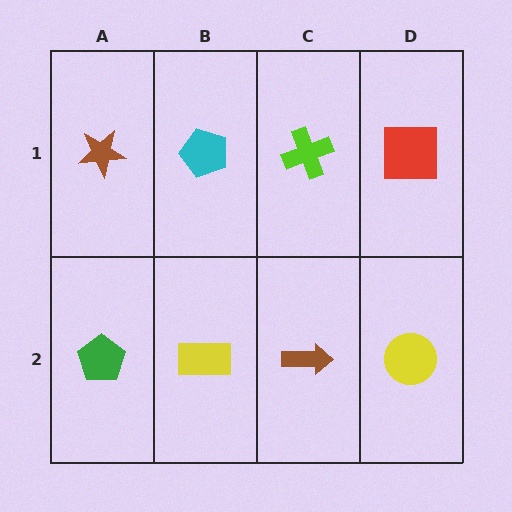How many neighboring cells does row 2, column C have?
3.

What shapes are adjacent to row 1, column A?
A green pentagon (row 2, column A), a cyan pentagon (row 1, column B).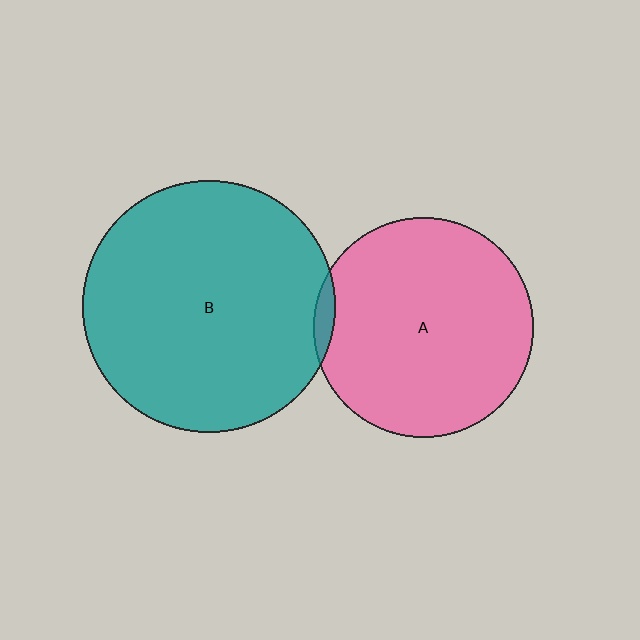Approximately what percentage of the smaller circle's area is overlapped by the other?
Approximately 5%.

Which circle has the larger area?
Circle B (teal).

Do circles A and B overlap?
Yes.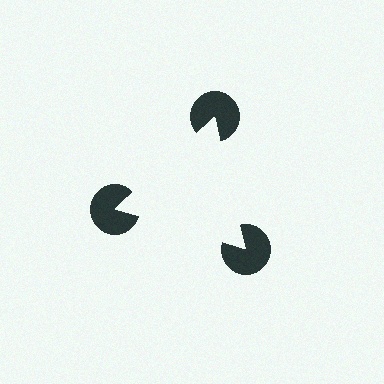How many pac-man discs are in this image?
There are 3 — one at each vertex of the illusory triangle.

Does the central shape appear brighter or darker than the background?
It typically appears slightly brighter than the background, even though no actual brightness change is drawn.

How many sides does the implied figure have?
3 sides.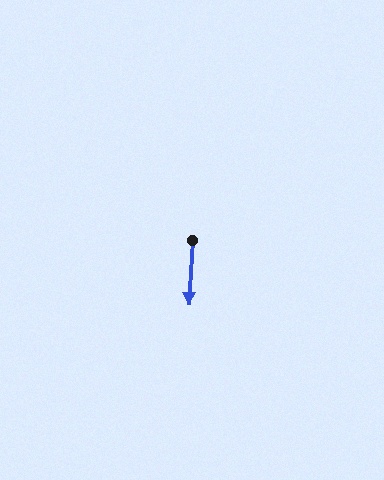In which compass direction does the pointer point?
South.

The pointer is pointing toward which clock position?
Roughly 6 o'clock.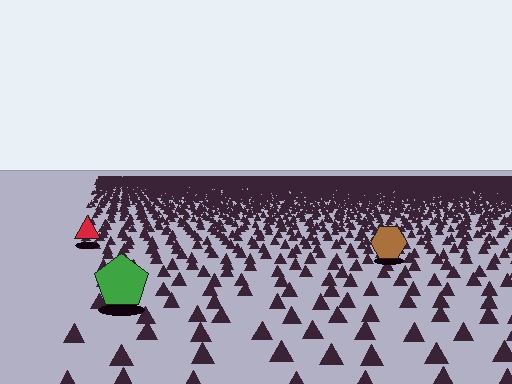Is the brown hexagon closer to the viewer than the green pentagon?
No. The green pentagon is closer — you can tell from the texture gradient: the ground texture is coarser near it.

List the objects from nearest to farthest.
From nearest to farthest: the green pentagon, the brown hexagon, the red triangle.